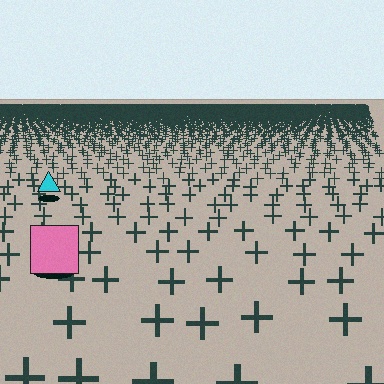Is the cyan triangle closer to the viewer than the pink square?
No. The pink square is closer — you can tell from the texture gradient: the ground texture is coarser near it.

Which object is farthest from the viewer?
The cyan triangle is farthest from the viewer. It appears smaller and the ground texture around it is denser.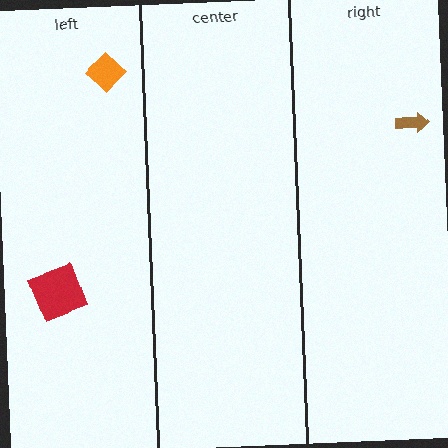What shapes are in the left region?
The red square, the orange diamond.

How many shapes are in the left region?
2.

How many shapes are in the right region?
1.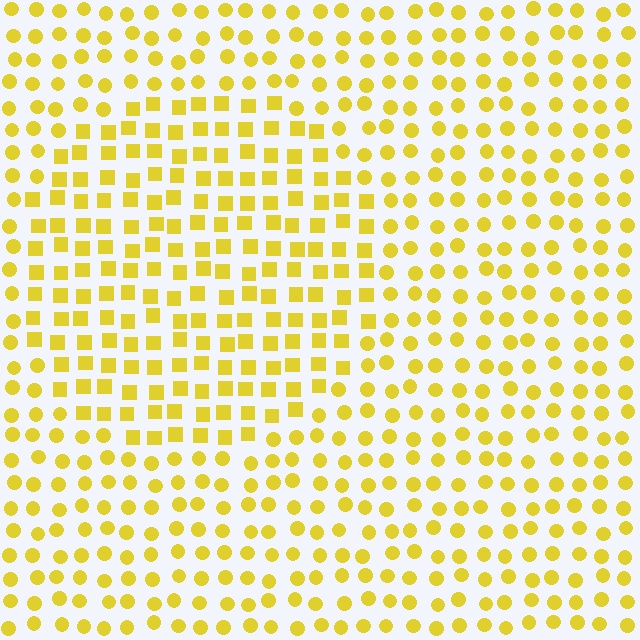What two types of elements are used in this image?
The image uses squares inside the circle region and circles outside it.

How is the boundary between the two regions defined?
The boundary is defined by a change in element shape: squares inside vs. circles outside. All elements share the same color and spacing.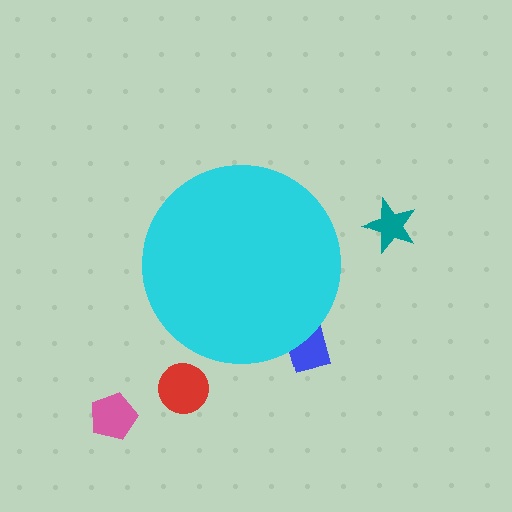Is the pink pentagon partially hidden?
No, the pink pentagon is fully visible.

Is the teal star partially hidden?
No, the teal star is fully visible.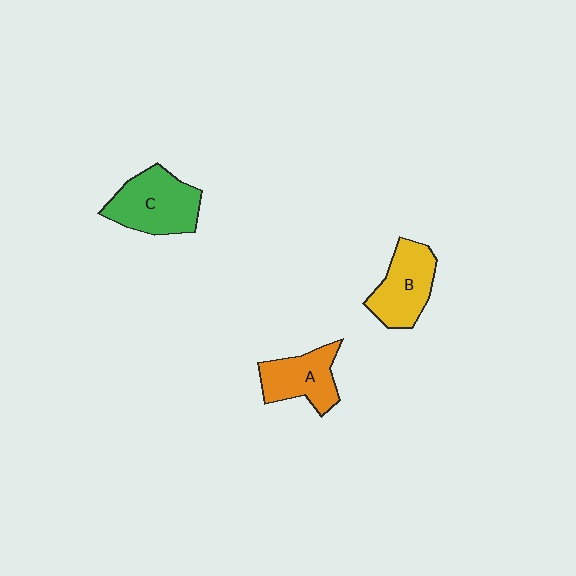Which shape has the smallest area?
Shape A (orange).